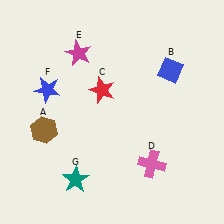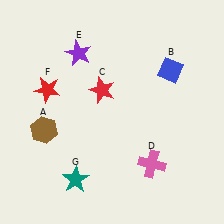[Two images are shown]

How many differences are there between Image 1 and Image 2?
There are 2 differences between the two images.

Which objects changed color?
E changed from magenta to purple. F changed from blue to red.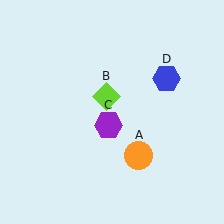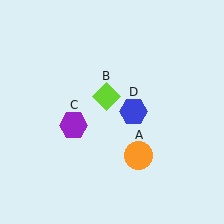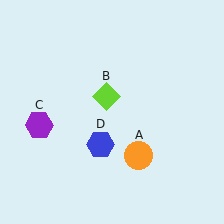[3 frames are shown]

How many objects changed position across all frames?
2 objects changed position: purple hexagon (object C), blue hexagon (object D).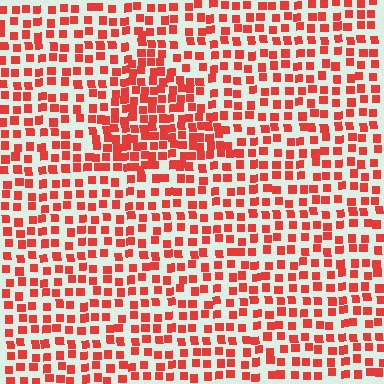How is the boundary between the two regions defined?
The boundary is defined by a change in element density (approximately 1.7x ratio). All elements are the same color, size, and shape.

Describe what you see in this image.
The image contains small red elements arranged at two different densities. A triangle-shaped region is visible where the elements are more densely packed than the surrounding area.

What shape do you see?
I see a triangle.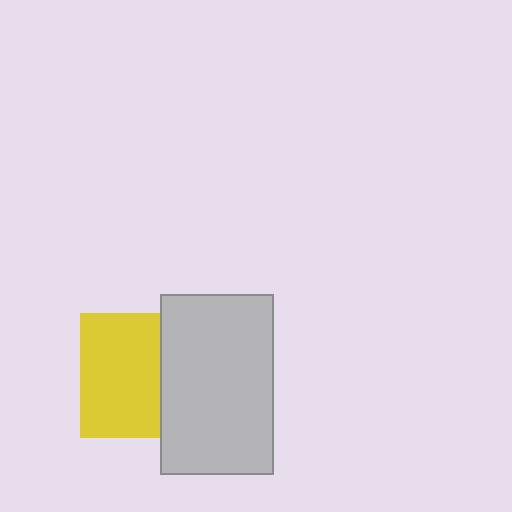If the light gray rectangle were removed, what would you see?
You would see the complete yellow square.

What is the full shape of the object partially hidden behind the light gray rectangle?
The partially hidden object is a yellow square.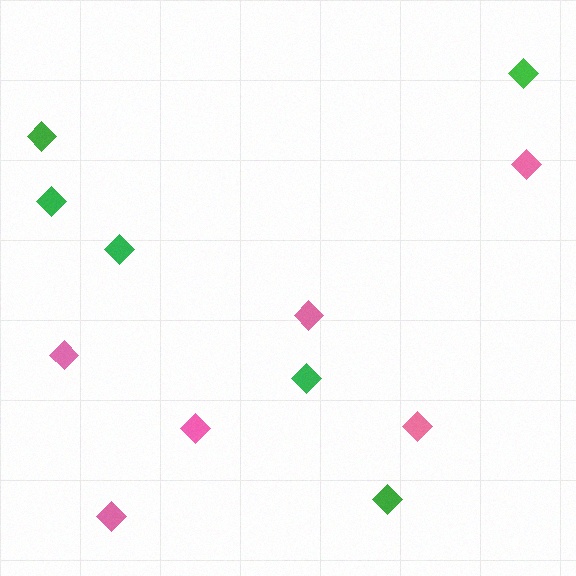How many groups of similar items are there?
There are 2 groups: one group of pink diamonds (6) and one group of green diamonds (6).